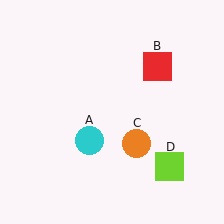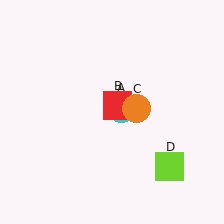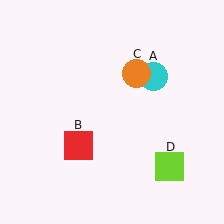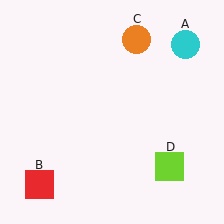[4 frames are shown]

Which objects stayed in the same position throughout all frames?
Lime square (object D) remained stationary.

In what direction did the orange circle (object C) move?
The orange circle (object C) moved up.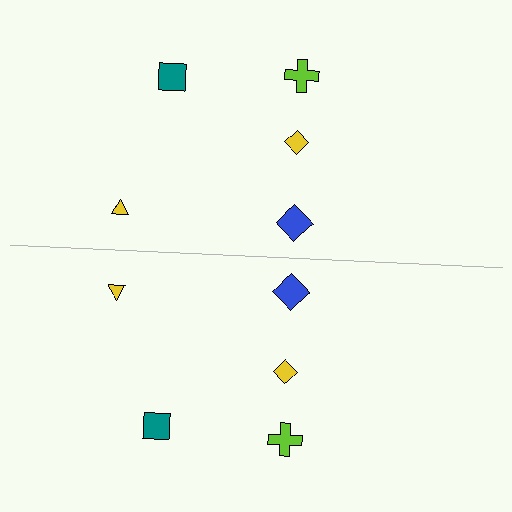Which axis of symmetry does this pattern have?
The pattern has a horizontal axis of symmetry running through the center of the image.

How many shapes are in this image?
There are 10 shapes in this image.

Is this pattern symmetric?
Yes, this pattern has bilateral (reflection) symmetry.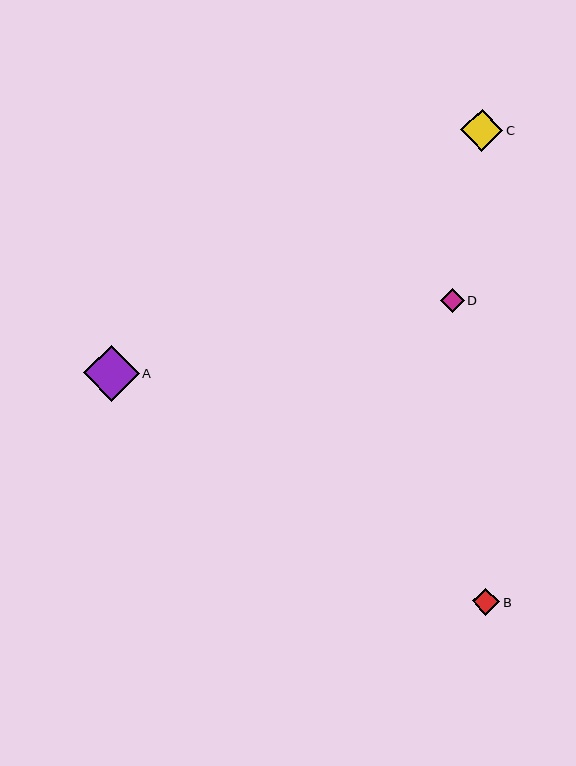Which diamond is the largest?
Diamond A is the largest with a size of approximately 56 pixels.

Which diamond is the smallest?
Diamond D is the smallest with a size of approximately 23 pixels.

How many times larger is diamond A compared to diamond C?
Diamond A is approximately 1.3 times the size of diamond C.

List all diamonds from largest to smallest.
From largest to smallest: A, C, B, D.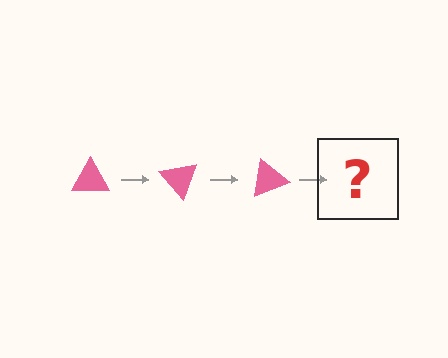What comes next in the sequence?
The next element should be a pink triangle rotated 150 degrees.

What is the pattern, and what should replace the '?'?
The pattern is that the triangle rotates 50 degrees each step. The '?' should be a pink triangle rotated 150 degrees.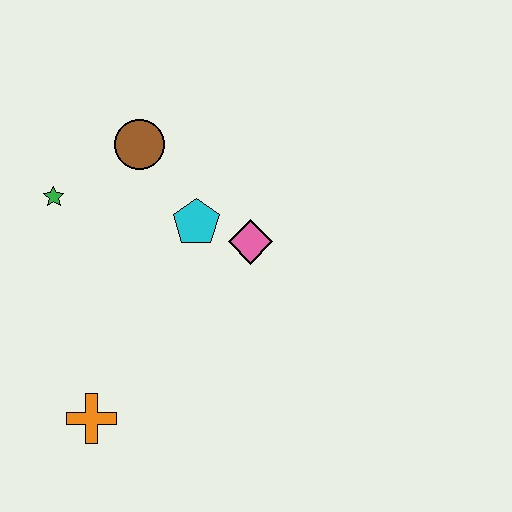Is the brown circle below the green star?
No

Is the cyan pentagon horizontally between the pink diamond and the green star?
Yes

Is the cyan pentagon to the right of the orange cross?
Yes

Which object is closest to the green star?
The brown circle is closest to the green star.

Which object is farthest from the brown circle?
The orange cross is farthest from the brown circle.